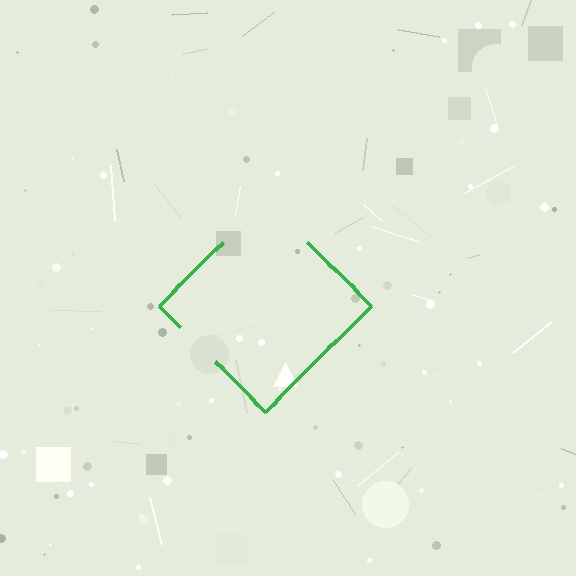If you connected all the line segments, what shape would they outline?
They would outline a diamond.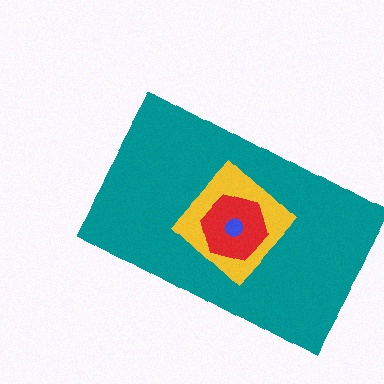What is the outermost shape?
The teal rectangle.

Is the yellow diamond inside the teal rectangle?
Yes.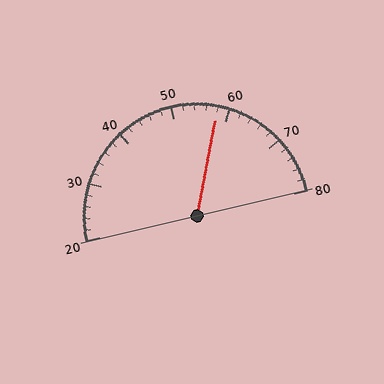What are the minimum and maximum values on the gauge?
The gauge ranges from 20 to 80.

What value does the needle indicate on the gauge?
The needle indicates approximately 58.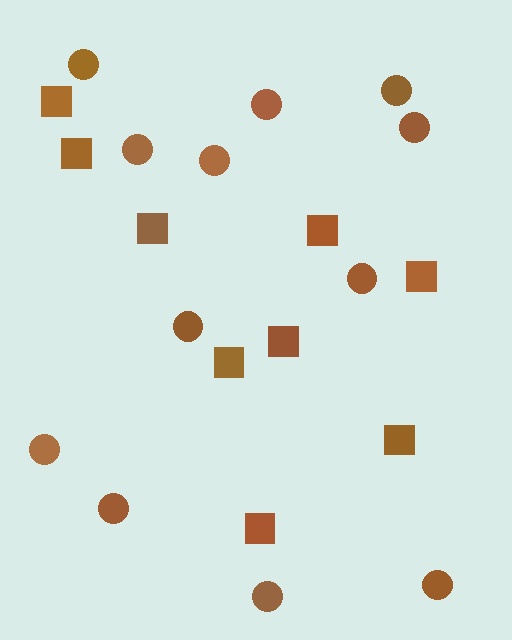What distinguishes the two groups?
There are 2 groups: one group of squares (9) and one group of circles (12).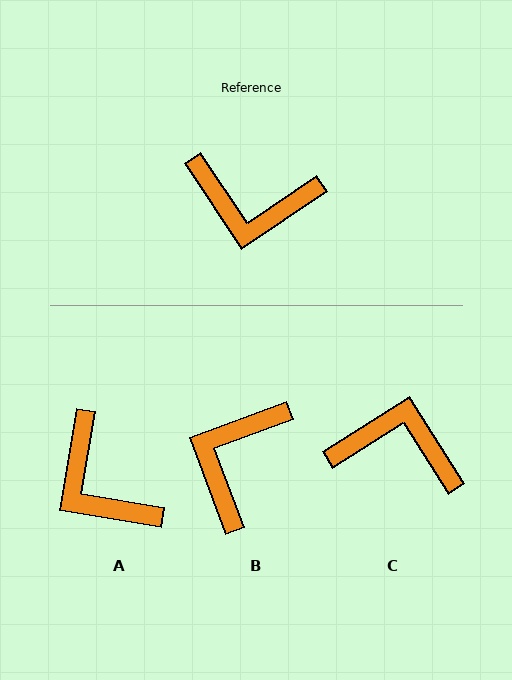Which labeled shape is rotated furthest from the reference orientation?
C, about 179 degrees away.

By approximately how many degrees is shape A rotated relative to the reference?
Approximately 43 degrees clockwise.